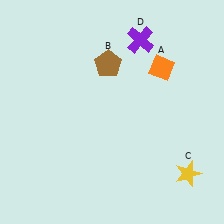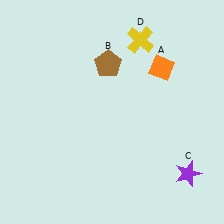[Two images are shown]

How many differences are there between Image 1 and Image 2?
There are 2 differences between the two images.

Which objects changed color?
C changed from yellow to purple. D changed from purple to yellow.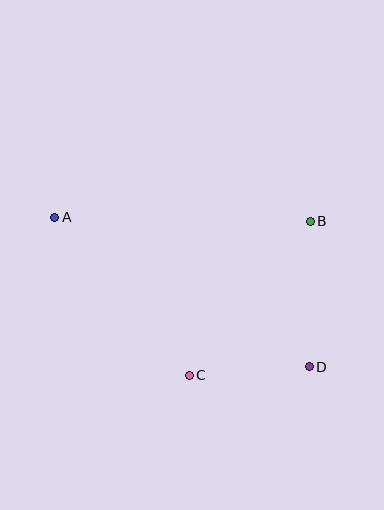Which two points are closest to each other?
Points C and D are closest to each other.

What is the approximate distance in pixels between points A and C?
The distance between A and C is approximately 208 pixels.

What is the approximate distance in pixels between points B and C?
The distance between B and C is approximately 196 pixels.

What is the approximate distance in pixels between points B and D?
The distance between B and D is approximately 145 pixels.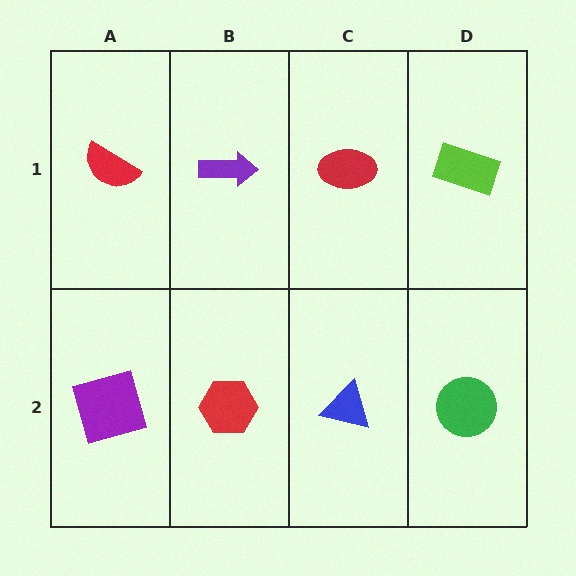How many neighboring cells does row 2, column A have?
2.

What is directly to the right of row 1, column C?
A lime rectangle.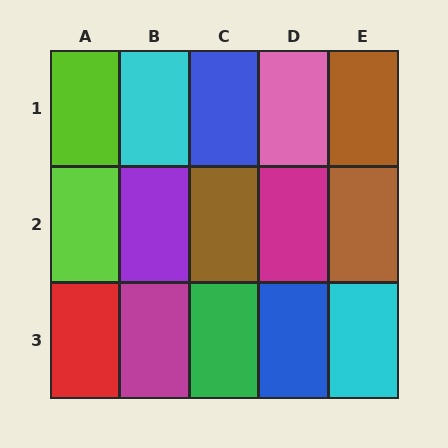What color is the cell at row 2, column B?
Purple.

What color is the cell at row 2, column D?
Magenta.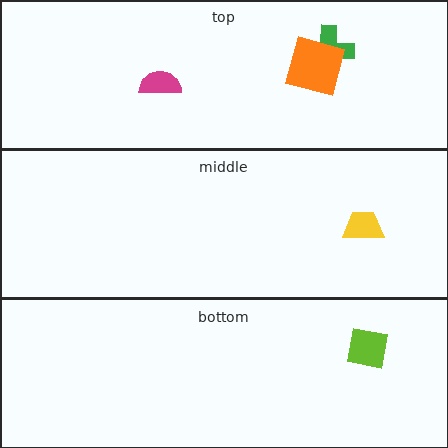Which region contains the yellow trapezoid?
The middle region.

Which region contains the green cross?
The top region.